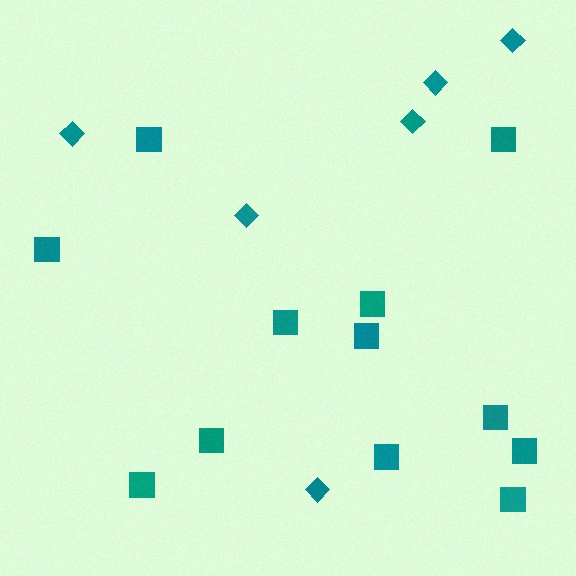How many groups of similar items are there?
There are 2 groups: one group of diamonds (6) and one group of squares (12).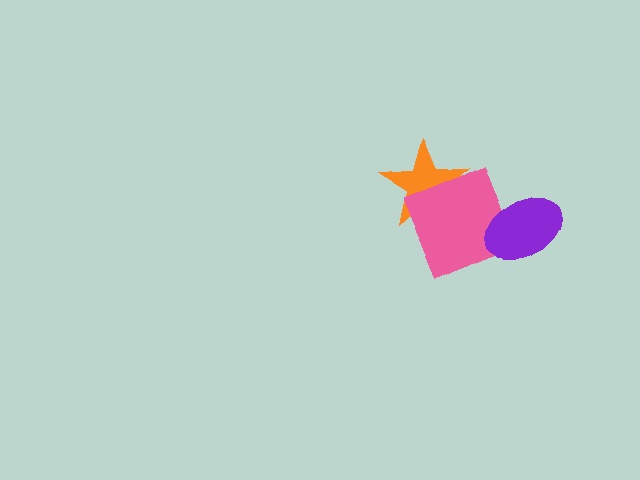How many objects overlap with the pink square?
2 objects overlap with the pink square.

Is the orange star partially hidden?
Yes, it is partially covered by another shape.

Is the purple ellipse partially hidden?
No, no other shape covers it.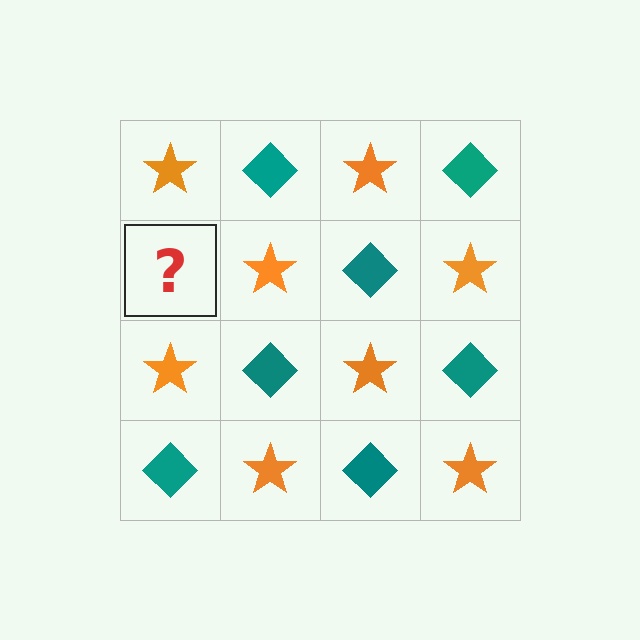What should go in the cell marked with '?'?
The missing cell should contain a teal diamond.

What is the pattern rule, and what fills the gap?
The rule is that it alternates orange star and teal diamond in a checkerboard pattern. The gap should be filled with a teal diamond.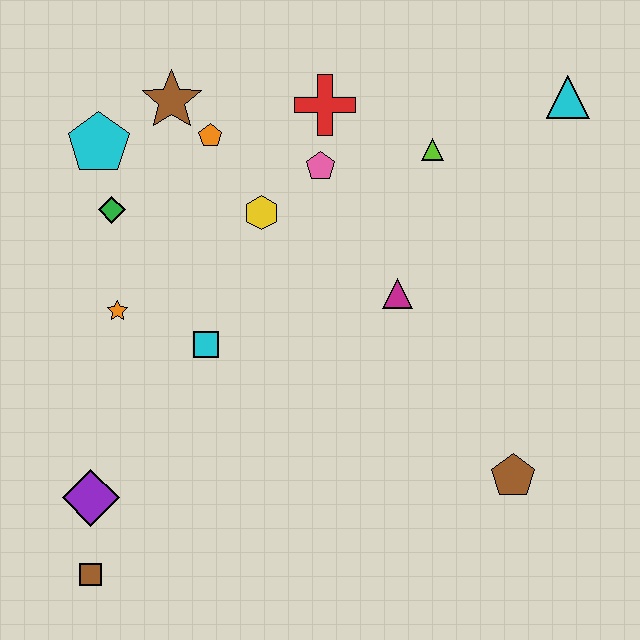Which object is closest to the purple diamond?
The brown square is closest to the purple diamond.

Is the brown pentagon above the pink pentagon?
No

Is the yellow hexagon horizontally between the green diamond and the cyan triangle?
Yes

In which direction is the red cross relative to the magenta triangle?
The red cross is above the magenta triangle.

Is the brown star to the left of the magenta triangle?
Yes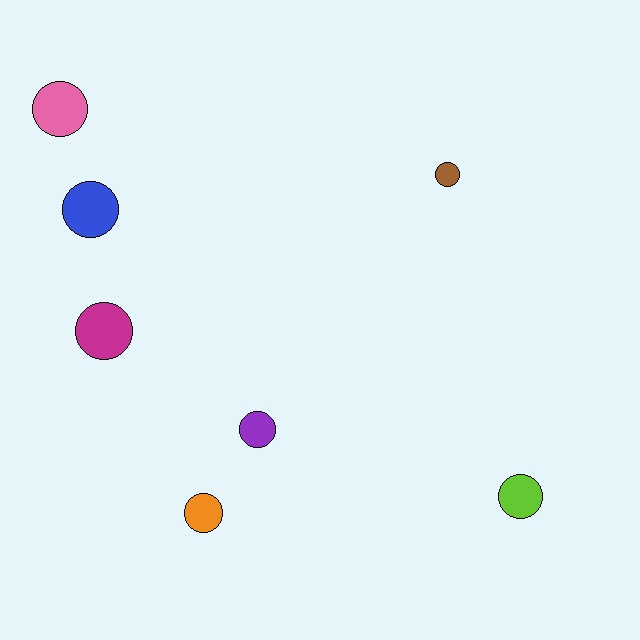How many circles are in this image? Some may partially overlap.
There are 7 circles.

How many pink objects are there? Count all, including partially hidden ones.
There is 1 pink object.